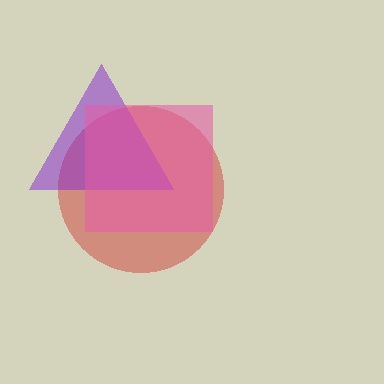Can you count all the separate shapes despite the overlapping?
Yes, there are 3 separate shapes.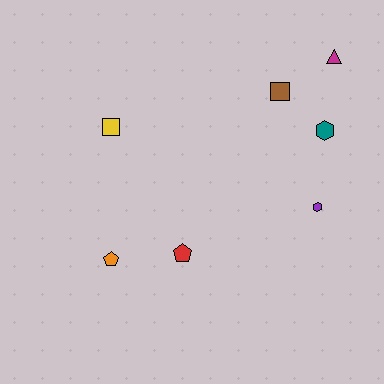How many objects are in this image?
There are 7 objects.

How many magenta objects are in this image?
There is 1 magenta object.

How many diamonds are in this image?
There are no diamonds.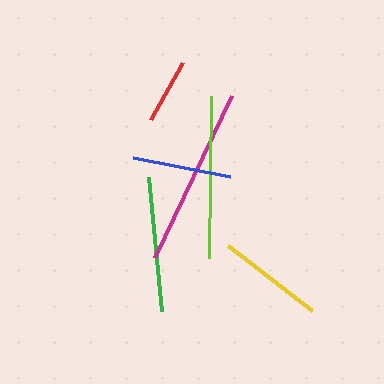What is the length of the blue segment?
The blue segment is approximately 99 pixels long.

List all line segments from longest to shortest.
From longest to shortest: magenta, lime, green, yellow, blue, red.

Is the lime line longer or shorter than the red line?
The lime line is longer than the red line.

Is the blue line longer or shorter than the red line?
The blue line is longer than the red line.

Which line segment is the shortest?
The red line is the shortest at approximately 65 pixels.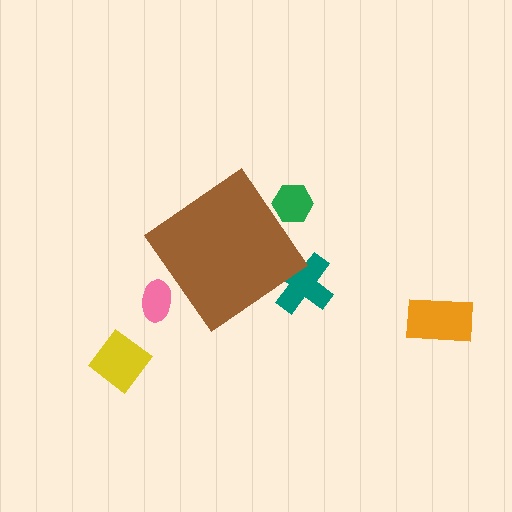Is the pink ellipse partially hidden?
Yes, the pink ellipse is partially hidden behind the brown diamond.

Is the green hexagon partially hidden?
Yes, the green hexagon is partially hidden behind the brown diamond.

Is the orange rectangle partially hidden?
No, the orange rectangle is fully visible.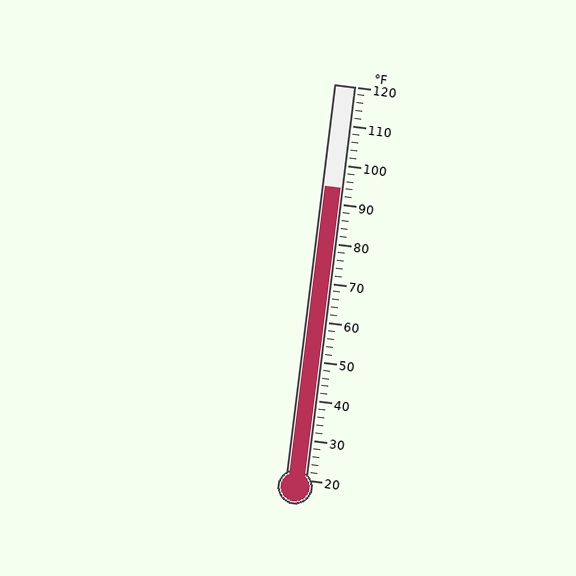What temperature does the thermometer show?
The thermometer shows approximately 94°F.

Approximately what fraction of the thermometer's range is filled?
The thermometer is filled to approximately 75% of its range.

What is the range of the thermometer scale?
The thermometer scale ranges from 20°F to 120°F.